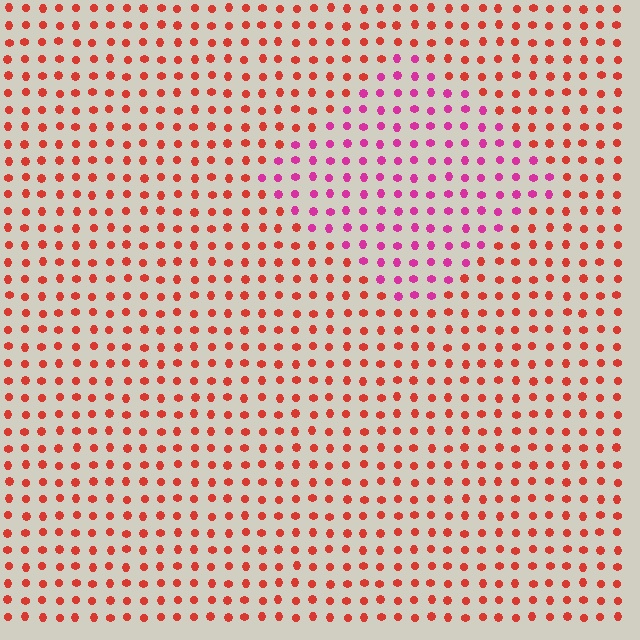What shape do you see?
I see a diamond.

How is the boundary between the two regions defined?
The boundary is defined purely by a slight shift in hue (about 44 degrees). Spacing, size, and orientation are identical on both sides.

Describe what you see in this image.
The image is filled with small red elements in a uniform arrangement. A diamond-shaped region is visible where the elements are tinted to a slightly different hue, forming a subtle color boundary.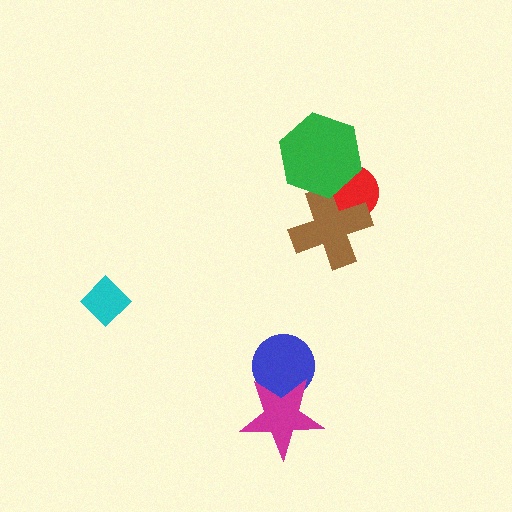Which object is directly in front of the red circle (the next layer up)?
The brown cross is directly in front of the red circle.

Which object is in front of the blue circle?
The magenta star is in front of the blue circle.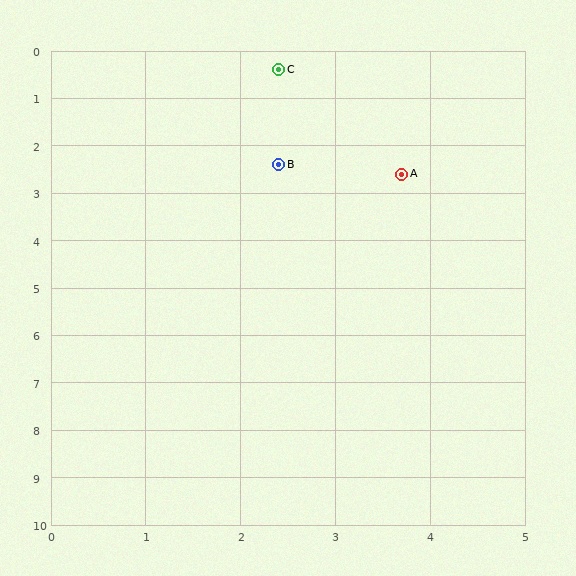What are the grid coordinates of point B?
Point B is at approximately (2.4, 2.4).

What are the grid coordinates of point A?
Point A is at approximately (3.7, 2.6).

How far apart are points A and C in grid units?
Points A and C are about 2.6 grid units apart.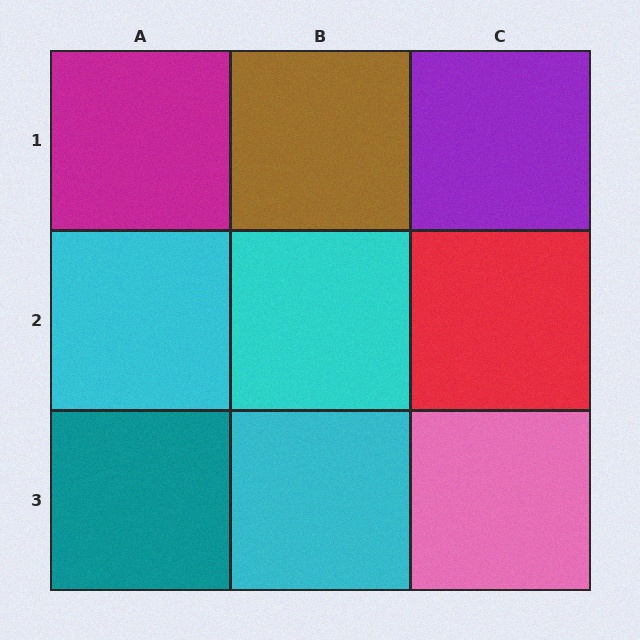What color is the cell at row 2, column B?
Cyan.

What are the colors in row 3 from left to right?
Teal, cyan, pink.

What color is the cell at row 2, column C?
Red.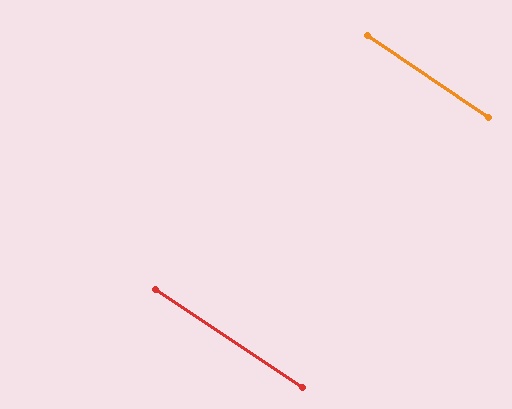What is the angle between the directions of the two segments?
Approximately 0 degrees.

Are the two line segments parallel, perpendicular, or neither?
Parallel — their directions differ by only 0.4°.